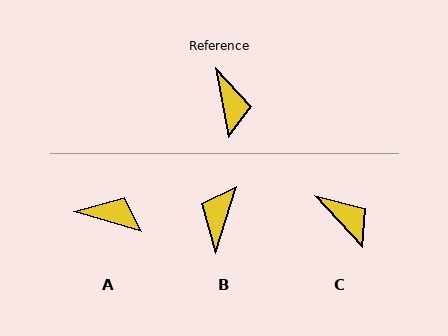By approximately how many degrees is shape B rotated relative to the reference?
Approximately 152 degrees counter-clockwise.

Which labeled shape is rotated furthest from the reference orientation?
B, about 152 degrees away.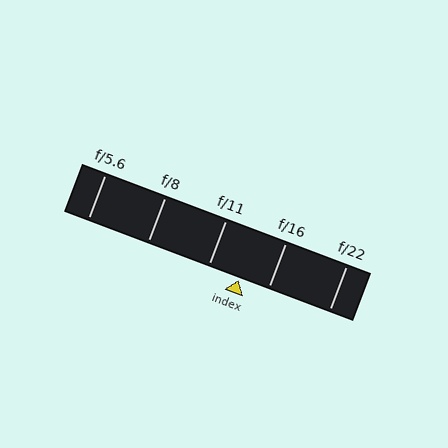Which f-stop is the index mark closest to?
The index mark is closest to f/16.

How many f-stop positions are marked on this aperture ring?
There are 5 f-stop positions marked.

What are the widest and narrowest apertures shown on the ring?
The widest aperture shown is f/5.6 and the narrowest is f/22.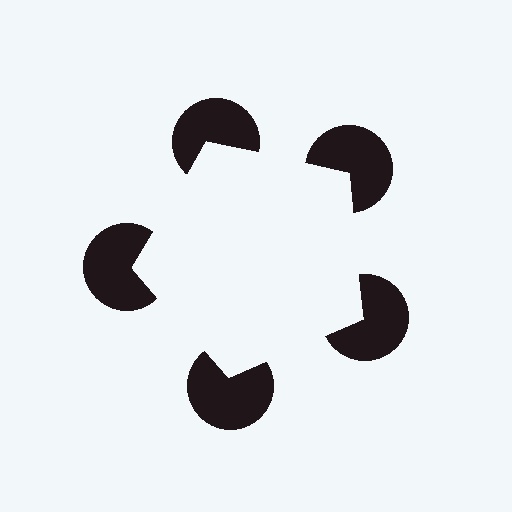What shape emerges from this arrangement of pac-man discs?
An illusory pentagon — its edges are inferred from the aligned wedge cuts in the pac-man discs, not physically drawn.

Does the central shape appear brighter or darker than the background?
It typically appears slightly brighter than the background, even though no actual brightness change is drawn.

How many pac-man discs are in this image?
There are 5 — one at each vertex of the illusory pentagon.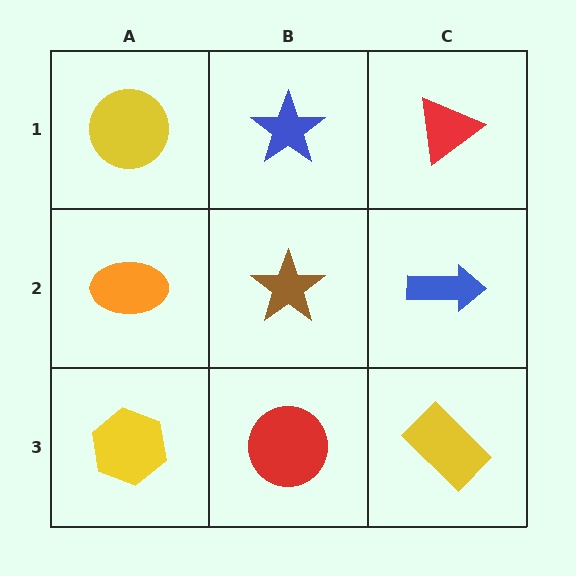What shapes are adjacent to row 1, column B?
A brown star (row 2, column B), a yellow circle (row 1, column A), a red triangle (row 1, column C).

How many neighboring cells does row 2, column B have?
4.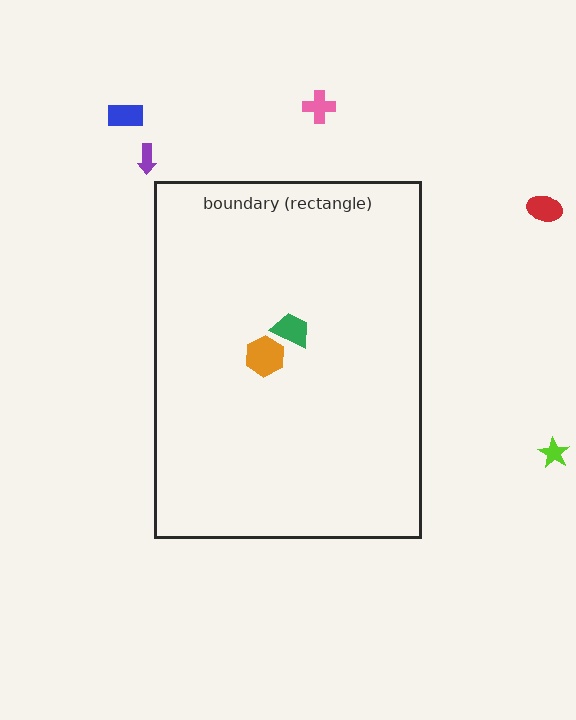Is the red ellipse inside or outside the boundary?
Outside.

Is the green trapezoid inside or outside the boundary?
Inside.